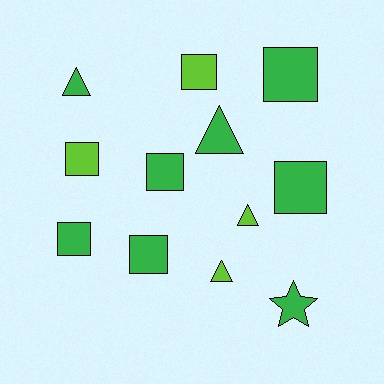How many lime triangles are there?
There are 2 lime triangles.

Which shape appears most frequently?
Square, with 7 objects.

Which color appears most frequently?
Green, with 8 objects.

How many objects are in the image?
There are 12 objects.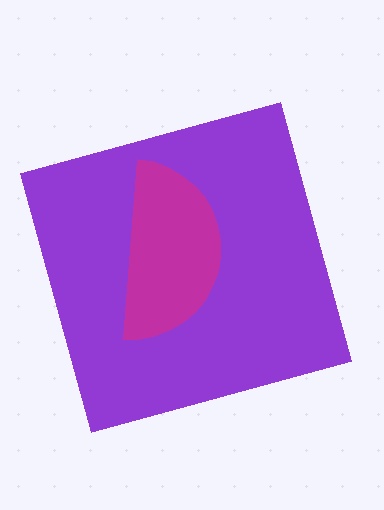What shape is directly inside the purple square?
The magenta semicircle.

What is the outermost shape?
The purple square.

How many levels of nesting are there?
2.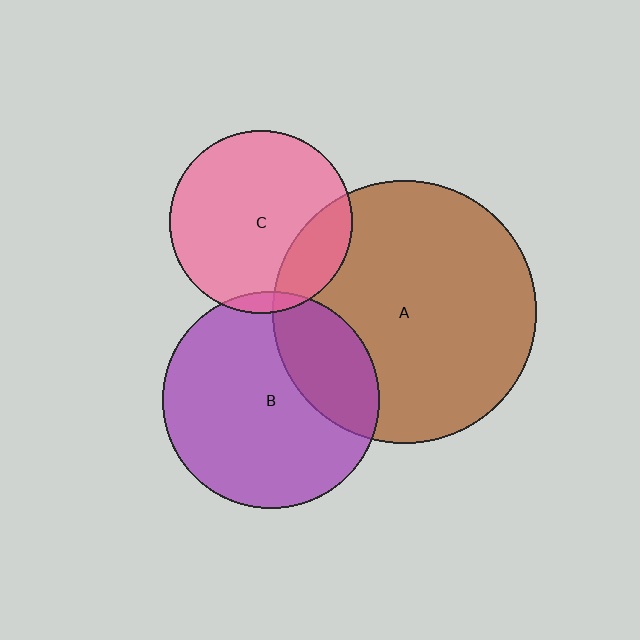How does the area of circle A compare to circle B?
Approximately 1.5 times.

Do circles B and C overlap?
Yes.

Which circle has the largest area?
Circle A (brown).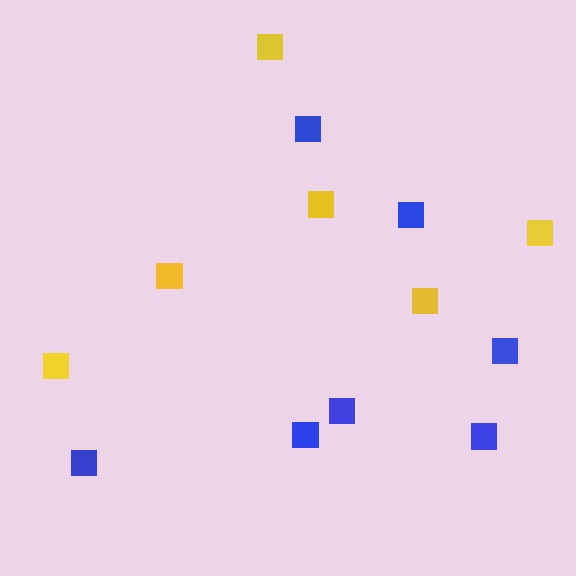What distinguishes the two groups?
There are 2 groups: one group of yellow squares (6) and one group of blue squares (7).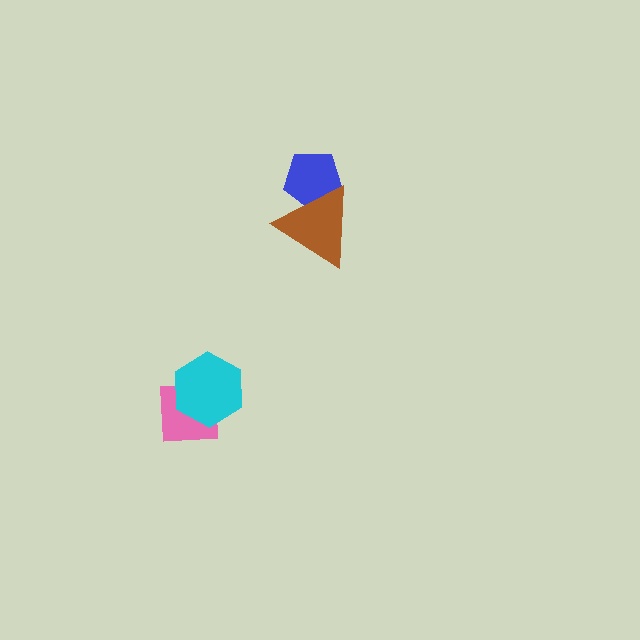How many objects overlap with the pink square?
1 object overlaps with the pink square.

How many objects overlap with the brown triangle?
1 object overlaps with the brown triangle.